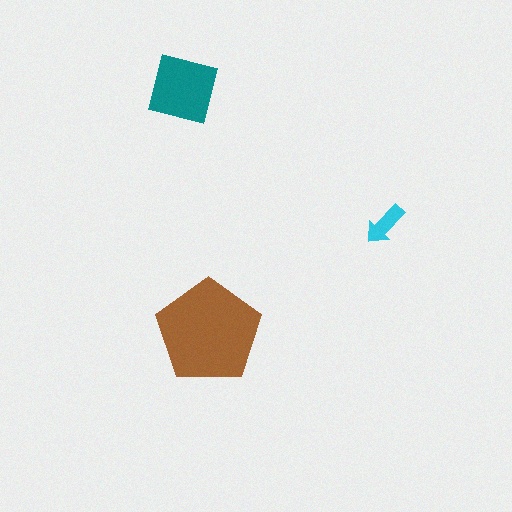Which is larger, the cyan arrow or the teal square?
The teal square.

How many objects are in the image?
There are 3 objects in the image.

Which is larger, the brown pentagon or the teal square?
The brown pentagon.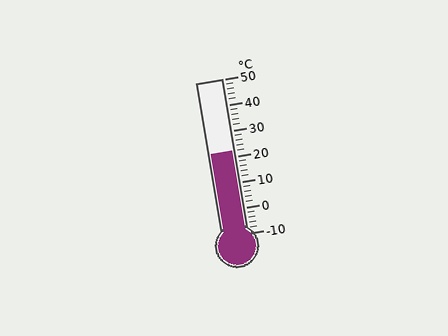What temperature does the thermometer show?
The thermometer shows approximately 22°C.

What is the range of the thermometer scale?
The thermometer scale ranges from -10°C to 50°C.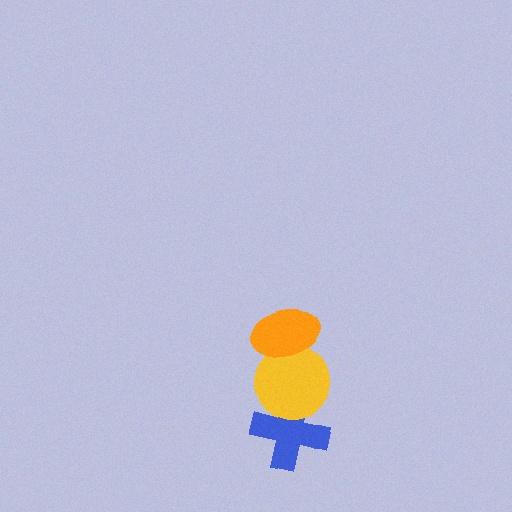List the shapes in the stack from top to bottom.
From top to bottom: the orange ellipse, the yellow circle, the blue cross.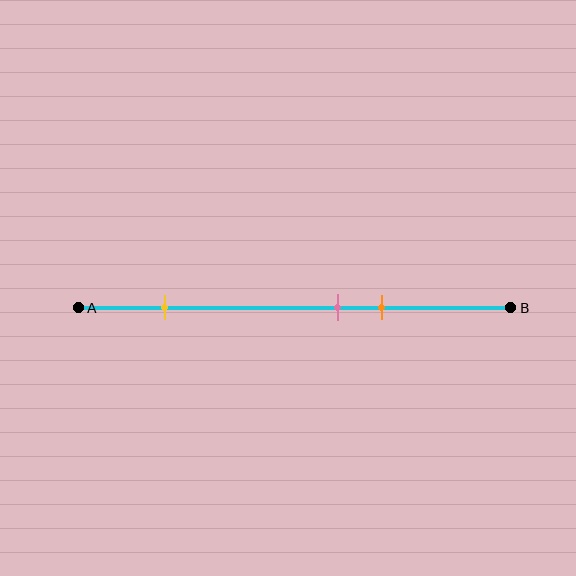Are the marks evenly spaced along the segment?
No, the marks are not evenly spaced.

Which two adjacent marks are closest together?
The pink and orange marks are the closest adjacent pair.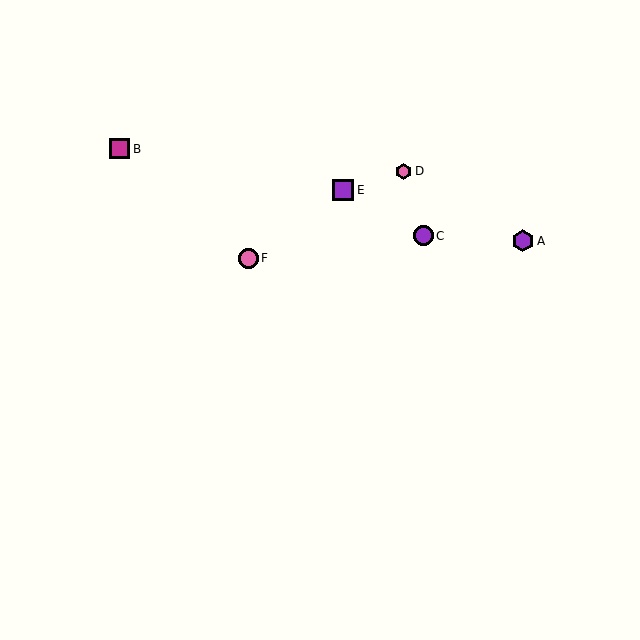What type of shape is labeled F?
Shape F is a pink circle.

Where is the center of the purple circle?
The center of the purple circle is at (423, 236).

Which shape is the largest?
The purple hexagon (labeled A) is the largest.